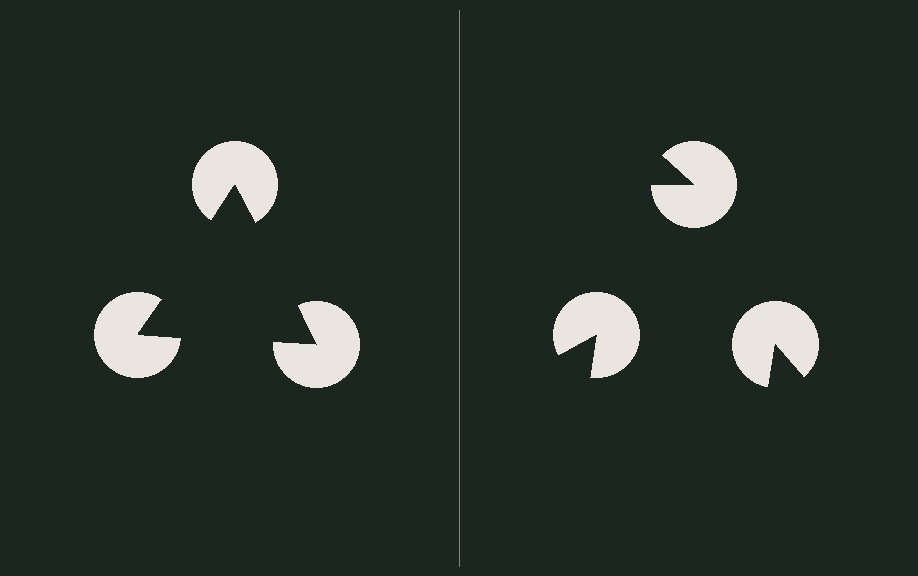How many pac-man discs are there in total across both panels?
6 — 3 on each side.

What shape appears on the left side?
An illusory triangle.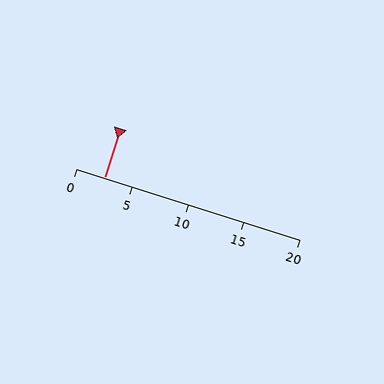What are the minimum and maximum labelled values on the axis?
The axis runs from 0 to 20.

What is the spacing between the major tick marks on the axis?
The major ticks are spaced 5 apart.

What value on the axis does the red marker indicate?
The marker indicates approximately 2.5.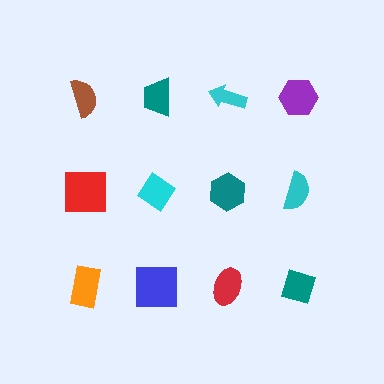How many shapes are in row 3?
4 shapes.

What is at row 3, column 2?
A blue square.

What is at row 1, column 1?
A brown semicircle.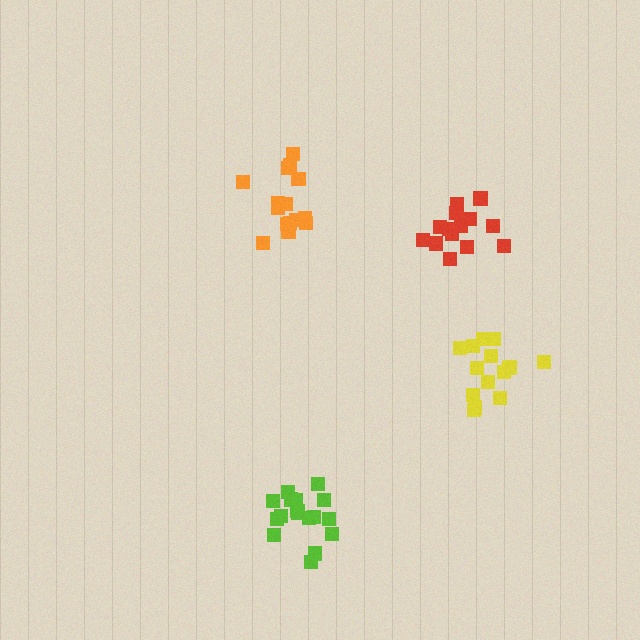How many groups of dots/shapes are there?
There are 4 groups.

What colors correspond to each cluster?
The clusters are colored: orange, red, lime, yellow.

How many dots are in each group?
Group 1: 15 dots, Group 2: 14 dots, Group 3: 17 dots, Group 4: 15 dots (61 total).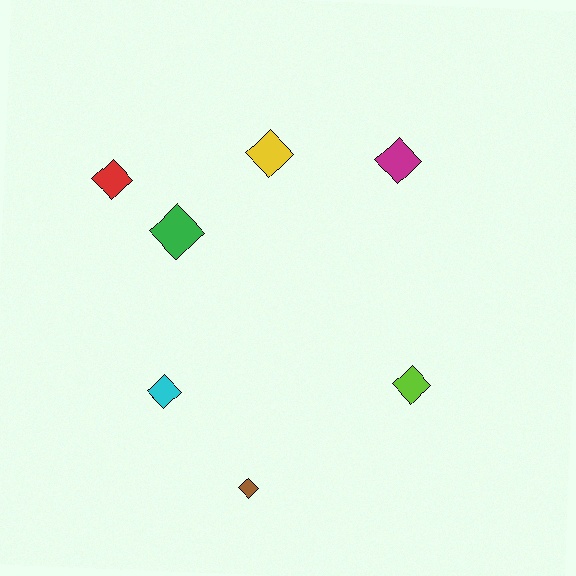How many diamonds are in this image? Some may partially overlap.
There are 7 diamonds.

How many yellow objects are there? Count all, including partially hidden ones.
There is 1 yellow object.